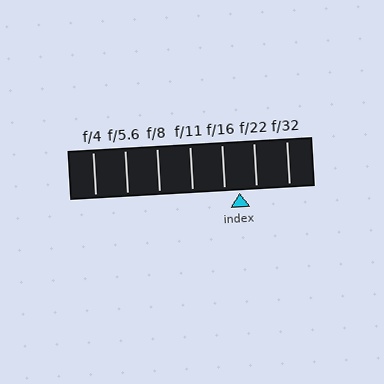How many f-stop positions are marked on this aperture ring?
There are 7 f-stop positions marked.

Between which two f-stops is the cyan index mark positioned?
The index mark is between f/16 and f/22.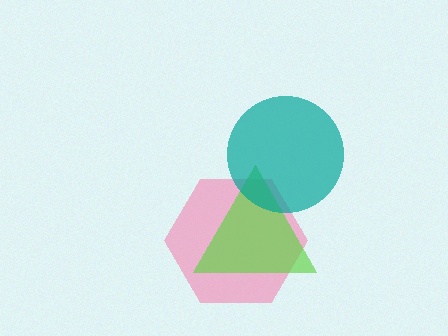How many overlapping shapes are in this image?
There are 3 overlapping shapes in the image.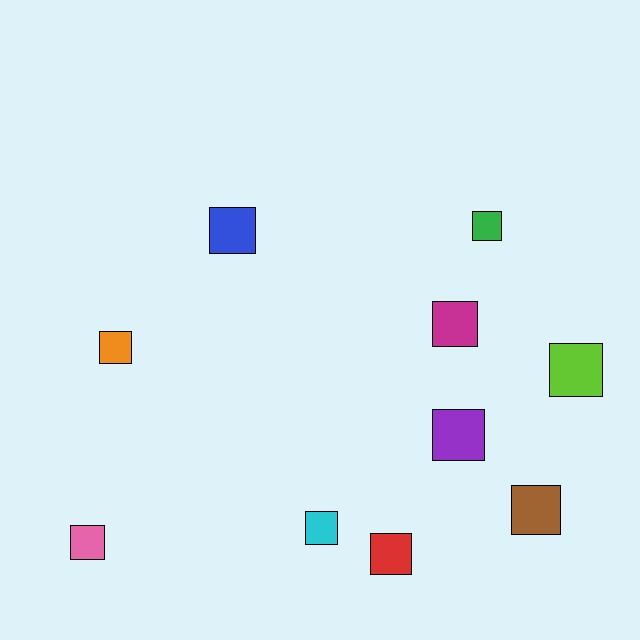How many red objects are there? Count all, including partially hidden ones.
There is 1 red object.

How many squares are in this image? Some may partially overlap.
There are 10 squares.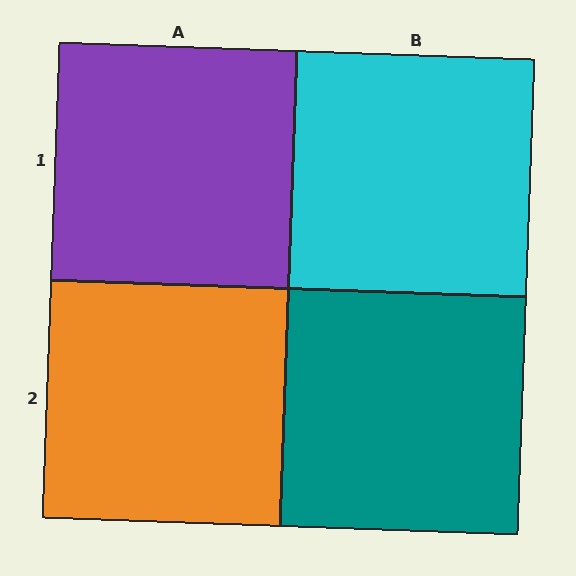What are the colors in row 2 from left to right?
Orange, teal.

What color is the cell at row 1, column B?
Cyan.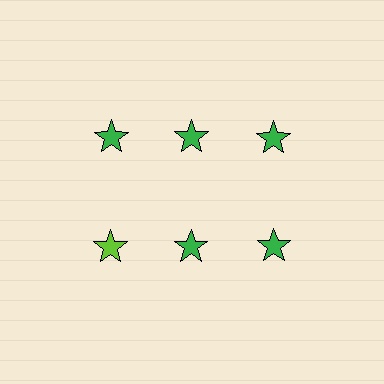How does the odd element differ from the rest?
It has a different color: lime instead of green.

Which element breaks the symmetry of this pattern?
The lime star in the second row, leftmost column breaks the symmetry. All other shapes are green stars.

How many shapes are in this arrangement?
There are 6 shapes arranged in a grid pattern.